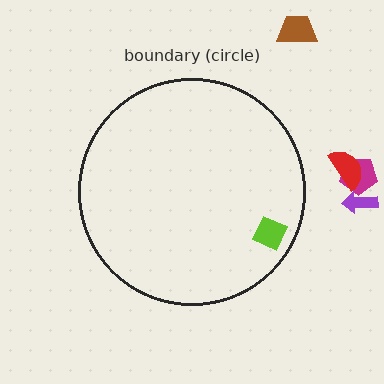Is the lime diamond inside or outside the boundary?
Inside.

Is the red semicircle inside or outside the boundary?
Outside.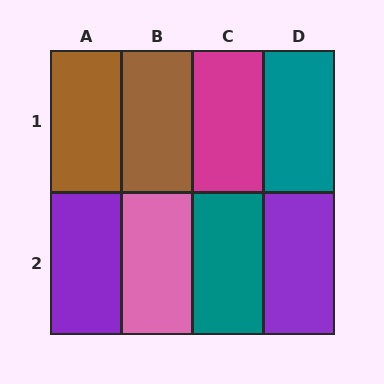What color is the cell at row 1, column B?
Brown.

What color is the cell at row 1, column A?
Brown.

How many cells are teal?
2 cells are teal.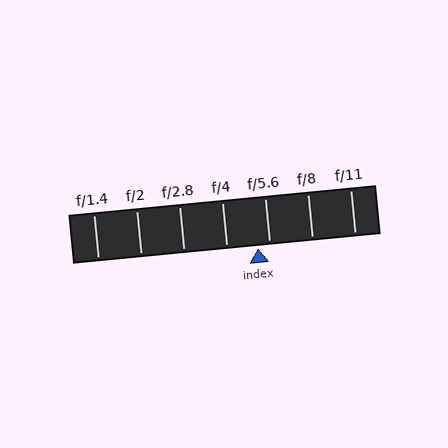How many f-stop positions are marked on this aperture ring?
There are 7 f-stop positions marked.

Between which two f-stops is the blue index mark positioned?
The index mark is between f/4 and f/5.6.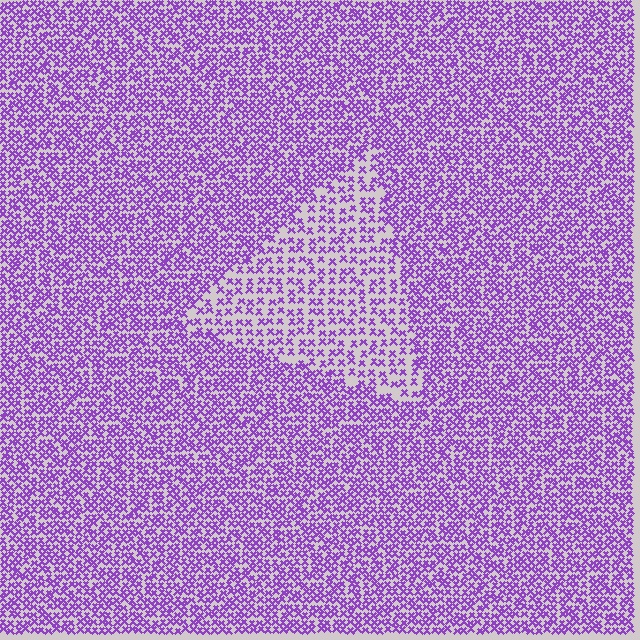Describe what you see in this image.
The image contains small purple elements arranged at two different densities. A triangle-shaped region is visible where the elements are less densely packed than the surrounding area.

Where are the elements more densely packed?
The elements are more densely packed outside the triangle boundary.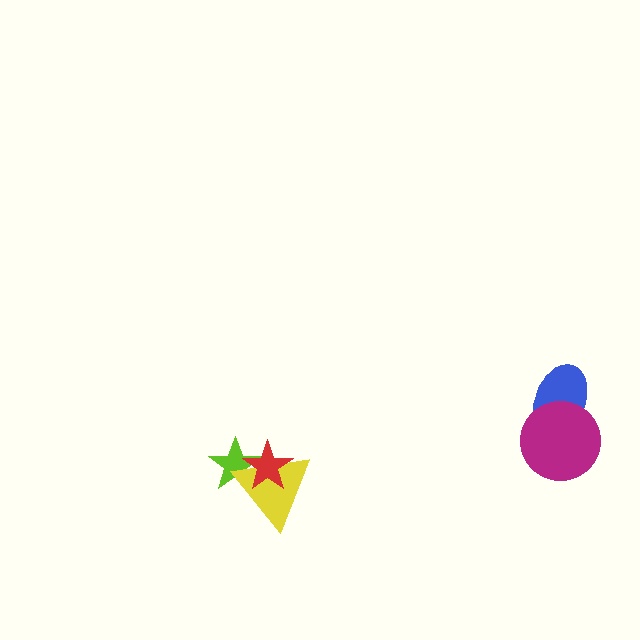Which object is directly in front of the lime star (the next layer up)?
The yellow triangle is directly in front of the lime star.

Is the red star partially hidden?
No, no other shape covers it.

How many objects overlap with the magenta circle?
1 object overlaps with the magenta circle.